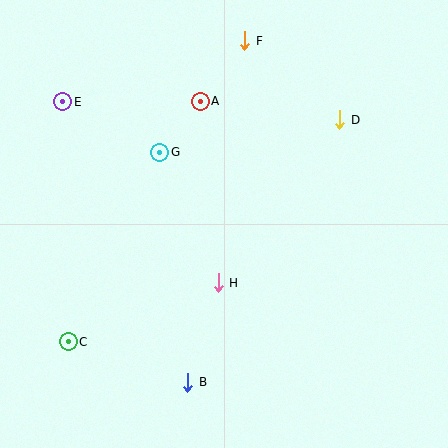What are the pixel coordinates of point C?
Point C is at (68, 342).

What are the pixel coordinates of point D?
Point D is at (340, 120).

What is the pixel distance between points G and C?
The distance between G and C is 211 pixels.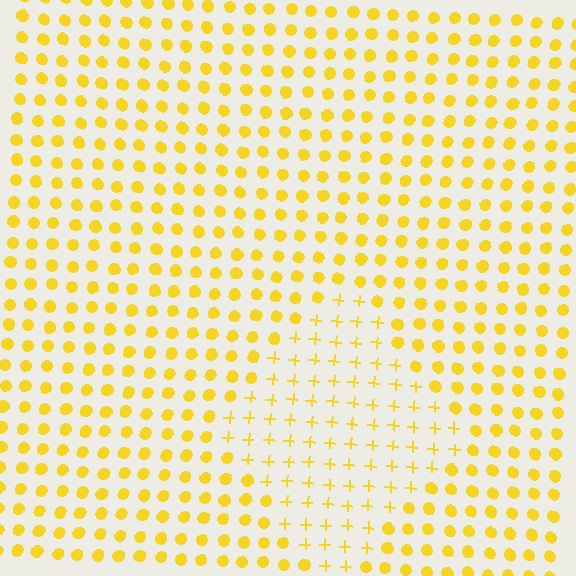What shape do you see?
I see a diamond.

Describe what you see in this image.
The image is filled with small yellow elements arranged in a uniform grid. A diamond-shaped region contains plus signs, while the surrounding area contains circles. The boundary is defined purely by the change in element shape.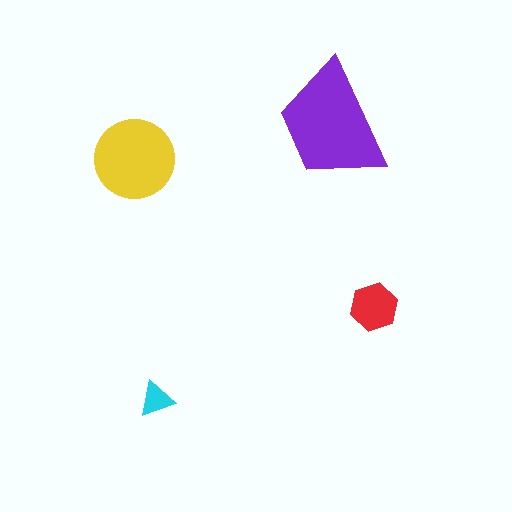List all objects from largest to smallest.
The purple trapezoid, the yellow circle, the red hexagon, the cyan triangle.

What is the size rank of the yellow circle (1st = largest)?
2nd.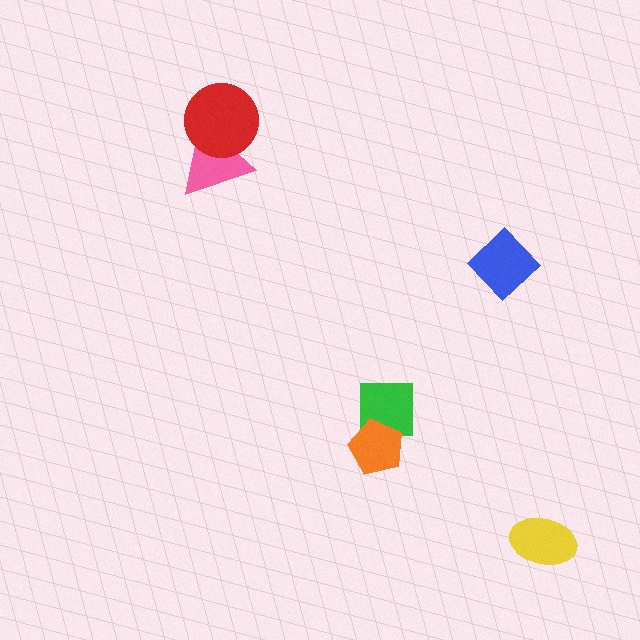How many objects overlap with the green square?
1 object overlaps with the green square.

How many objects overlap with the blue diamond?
0 objects overlap with the blue diamond.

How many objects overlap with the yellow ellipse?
0 objects overlap with the yellow ellipse.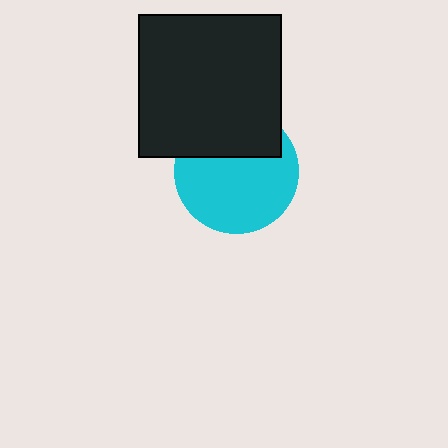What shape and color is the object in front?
The object in front is a black square.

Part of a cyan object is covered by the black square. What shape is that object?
It is a circle.